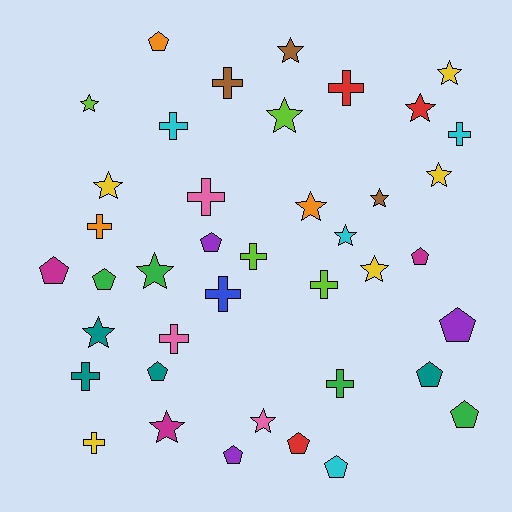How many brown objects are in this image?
There are 3 brown objects.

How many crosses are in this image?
There are 13 crosses.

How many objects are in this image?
There are 40 objects.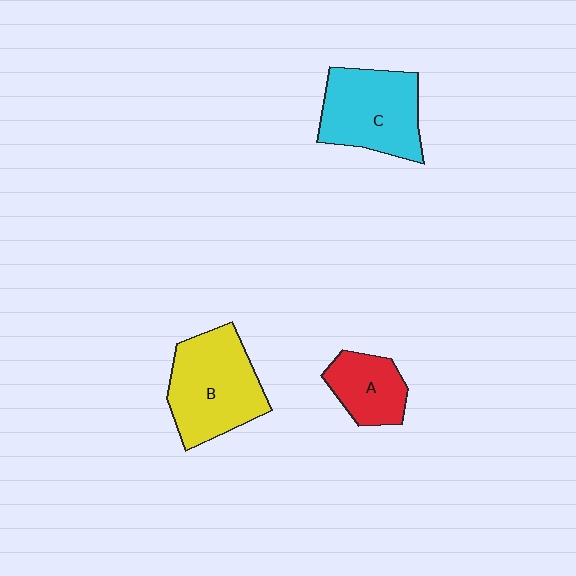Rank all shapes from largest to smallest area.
From largest to smallest: B (yellow), C (cyan), A (red).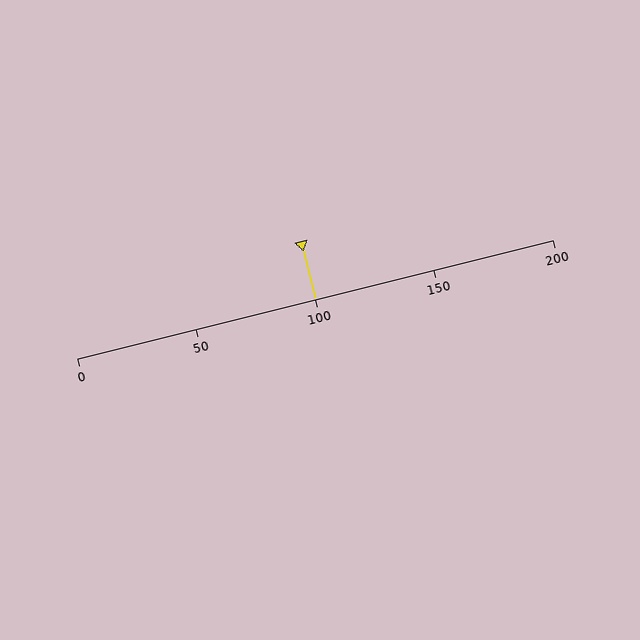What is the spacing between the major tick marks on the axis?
The major ticks are spaced 50 apart.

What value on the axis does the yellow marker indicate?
The marker indicates approximately 100.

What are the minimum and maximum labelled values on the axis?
The axis runs from 0 to 200.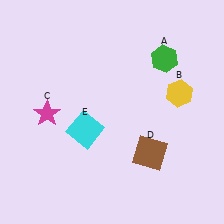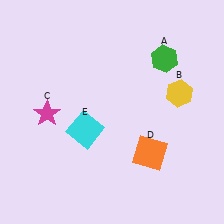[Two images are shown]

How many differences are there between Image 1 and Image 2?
There is 1 difference between the two images.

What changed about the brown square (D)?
In Image 1, D is brown. In Image 2, it changed to orange.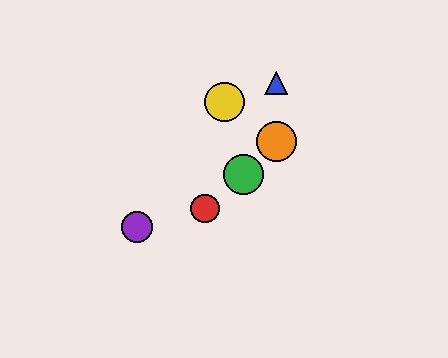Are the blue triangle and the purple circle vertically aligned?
No, the blue triangle is at x≈276 and the purple circle is at x≈137.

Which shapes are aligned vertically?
The blue triangle, the orange circle are aligned vertically.